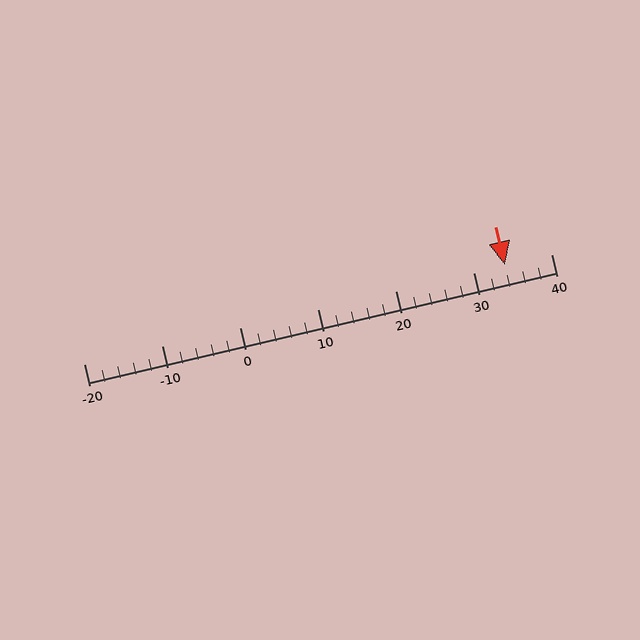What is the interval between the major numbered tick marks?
The major tick marks are spaced 10 units apart.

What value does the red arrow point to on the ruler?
The red arrow points to approximately 34.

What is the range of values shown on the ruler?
The ruler shows values from -20 to 40.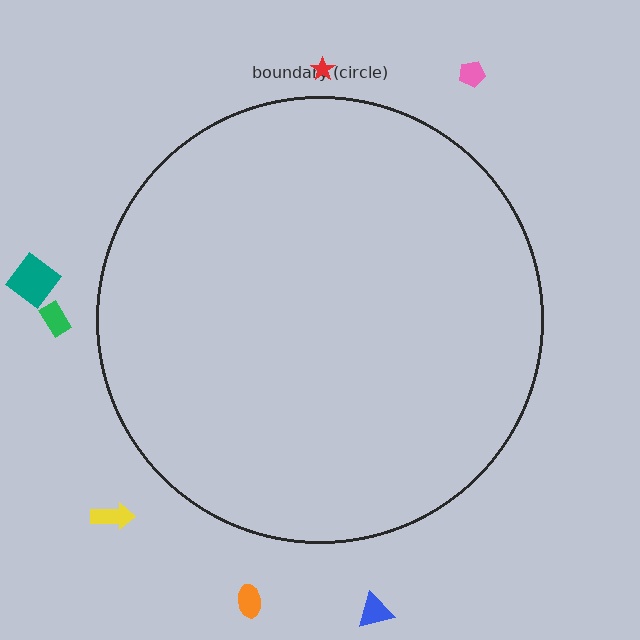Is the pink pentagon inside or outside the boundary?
Outside.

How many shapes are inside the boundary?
0 inside, 7 outside.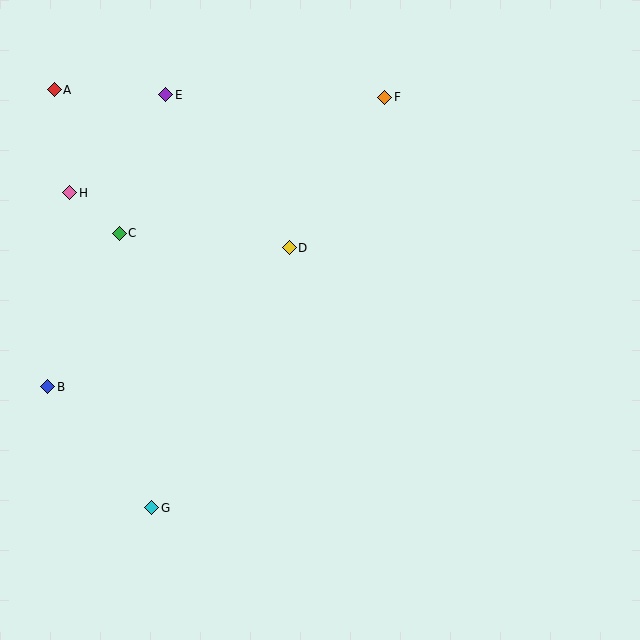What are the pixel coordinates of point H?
Point H is at (70, 193).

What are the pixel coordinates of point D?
Point D is at (289, 248).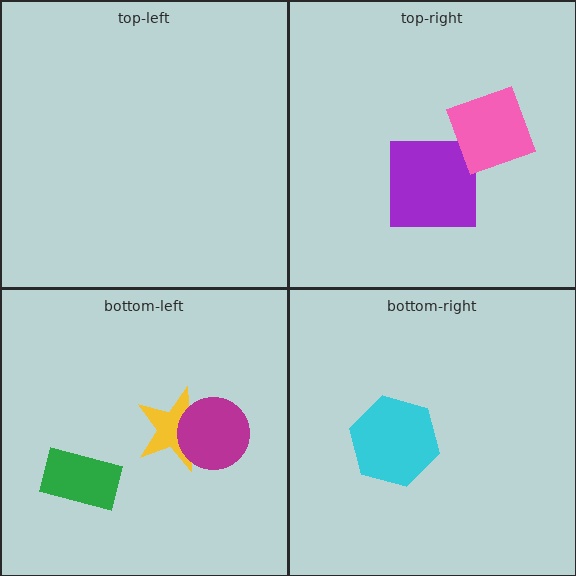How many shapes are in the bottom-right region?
1.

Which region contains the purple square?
The top-right region.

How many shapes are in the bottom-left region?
3.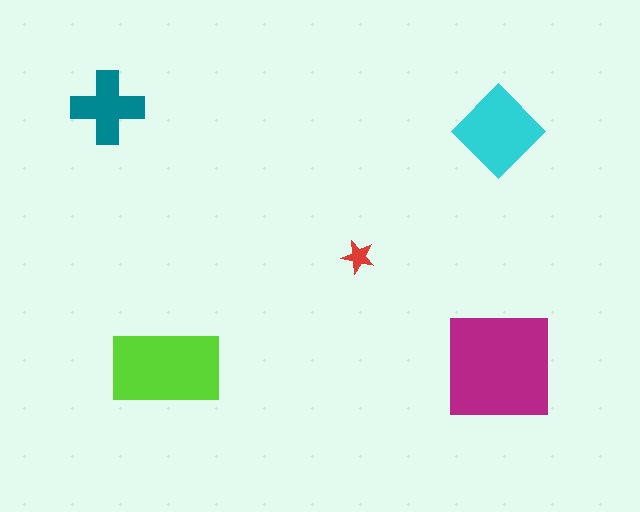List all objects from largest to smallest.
The magenta square, the lime rectangle, the cyan diamond, the teal cross, the red star.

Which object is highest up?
The teal cross is topmost.